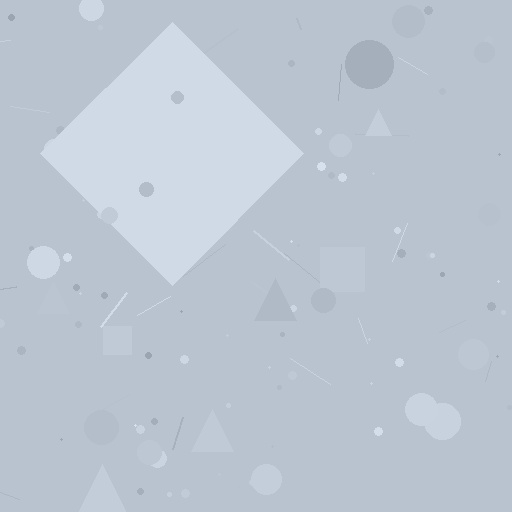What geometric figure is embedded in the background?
A diamond is embedded in the background.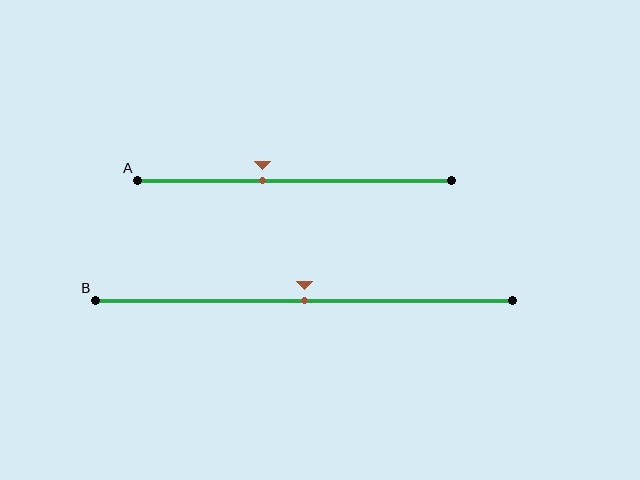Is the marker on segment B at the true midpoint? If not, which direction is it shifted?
Yes, the marker on segment B is at the true midpoint.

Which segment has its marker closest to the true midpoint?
Segment B has its marker closest to the true midpoint.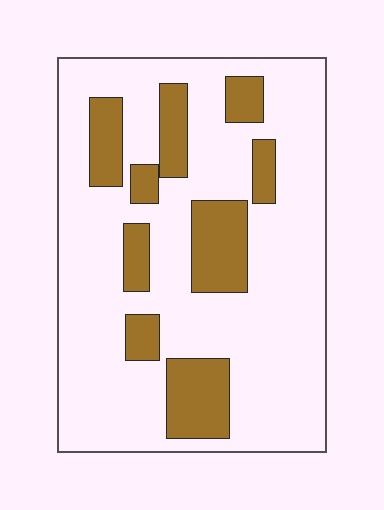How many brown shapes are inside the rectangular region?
9.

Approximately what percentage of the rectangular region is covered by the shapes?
Approximately 25%.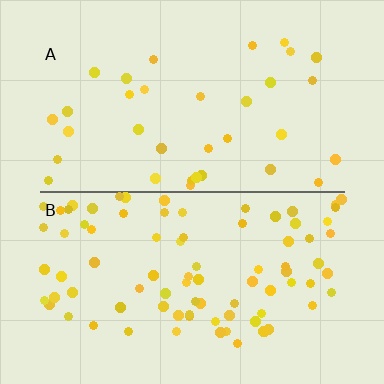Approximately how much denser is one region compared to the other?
Approximately 2.5× — region B over region A.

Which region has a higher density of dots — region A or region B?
B (the bottom).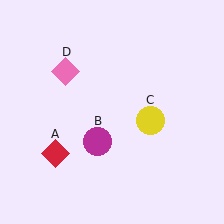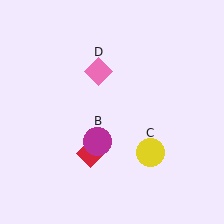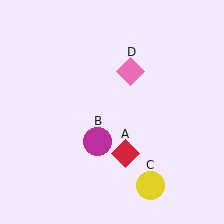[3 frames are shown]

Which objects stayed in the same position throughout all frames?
Magenta circle (object B) remained stationary.